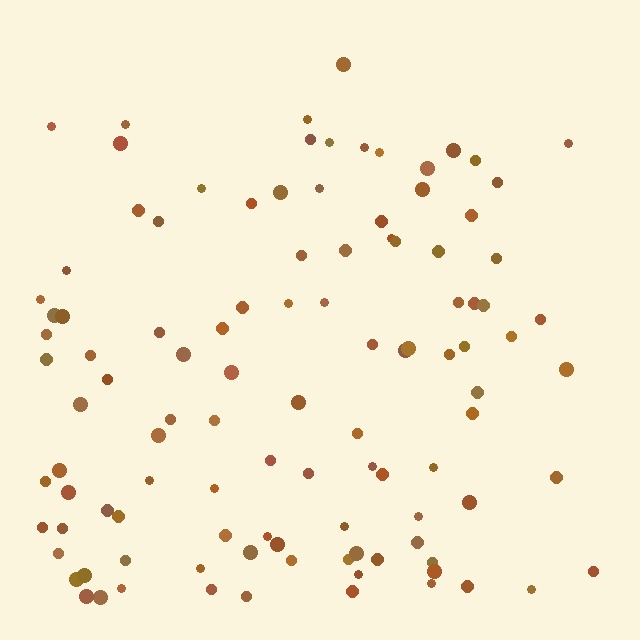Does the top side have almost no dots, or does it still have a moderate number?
Still a moderate number, just noticeably fewer than the bottom.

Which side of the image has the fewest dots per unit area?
The top.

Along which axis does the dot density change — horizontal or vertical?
Vertical.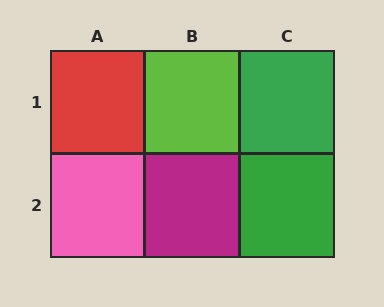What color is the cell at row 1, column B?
Lime.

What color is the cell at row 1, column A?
Red.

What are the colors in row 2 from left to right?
Pink, magenta, green.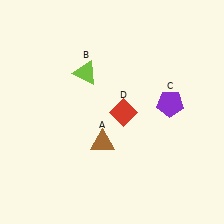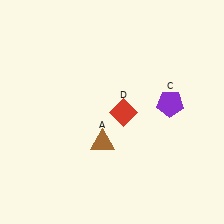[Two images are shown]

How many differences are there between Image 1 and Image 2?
There is 1 difference between the two images.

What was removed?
The lime triangle (B) was removed in Image 2.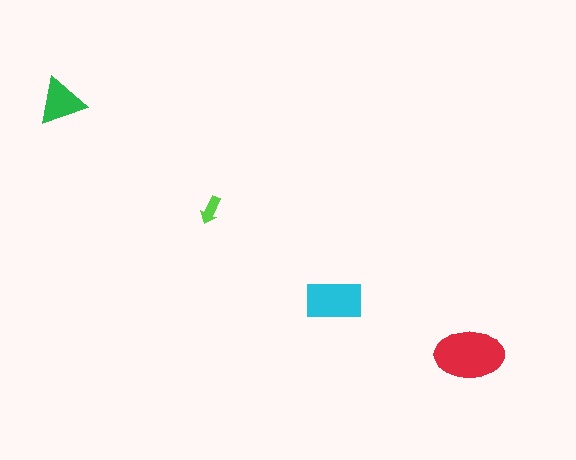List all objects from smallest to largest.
The lime arrow, the green triangle, the cyan rectangle, the red ellipse.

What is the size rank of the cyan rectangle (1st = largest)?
2nd.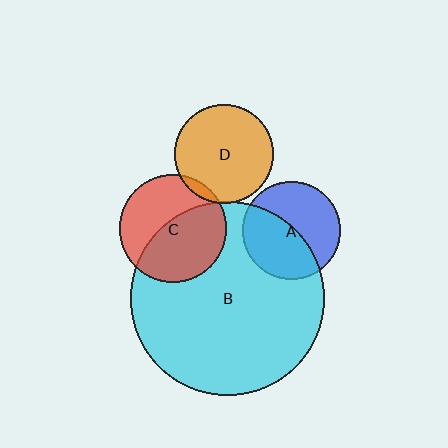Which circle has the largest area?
Circle B (cyan).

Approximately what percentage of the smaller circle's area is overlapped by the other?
Approximately 50%.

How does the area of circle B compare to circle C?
Approximately 3.2 times.